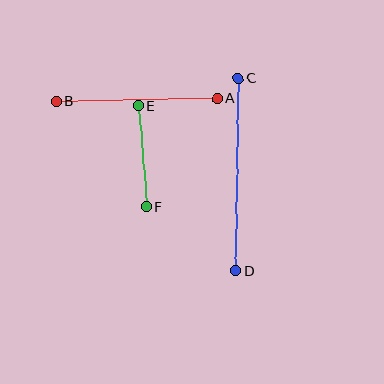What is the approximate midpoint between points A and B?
The midpoint is at approximately (137, 100) pixels.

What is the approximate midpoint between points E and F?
The midpoint is at approximately (142, 156) pixels.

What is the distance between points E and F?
The distance is approximately 101 pixels.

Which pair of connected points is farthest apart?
Points C and D are farthest apart.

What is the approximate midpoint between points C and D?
The midpoint is at approximately (237, 175) pixels.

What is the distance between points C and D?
The distance is approximately 192 pixels.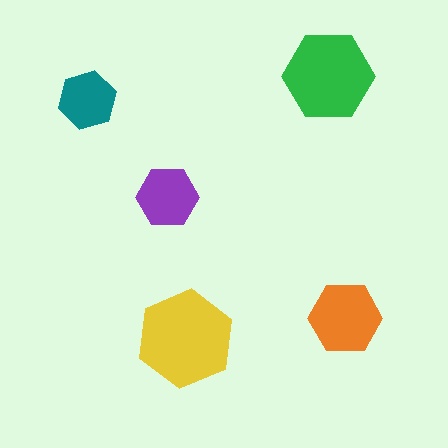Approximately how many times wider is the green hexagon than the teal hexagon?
About 1.5 times wider.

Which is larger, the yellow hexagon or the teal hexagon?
The yellow one.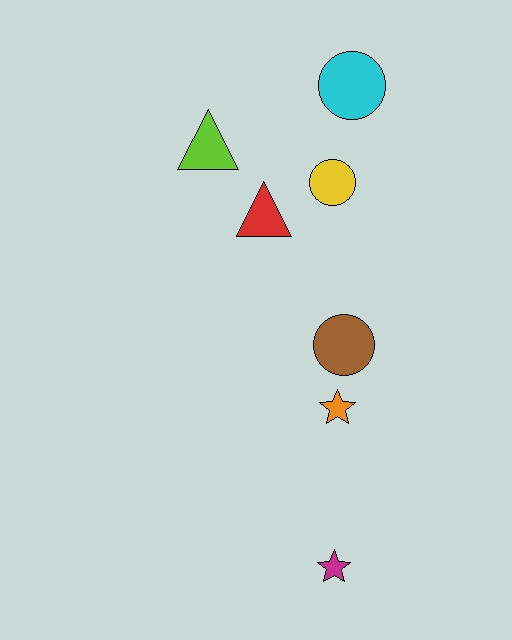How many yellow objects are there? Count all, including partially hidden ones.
There is 1 yellow object.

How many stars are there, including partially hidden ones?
There are 2 stars.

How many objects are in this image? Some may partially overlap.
There are 7 objects.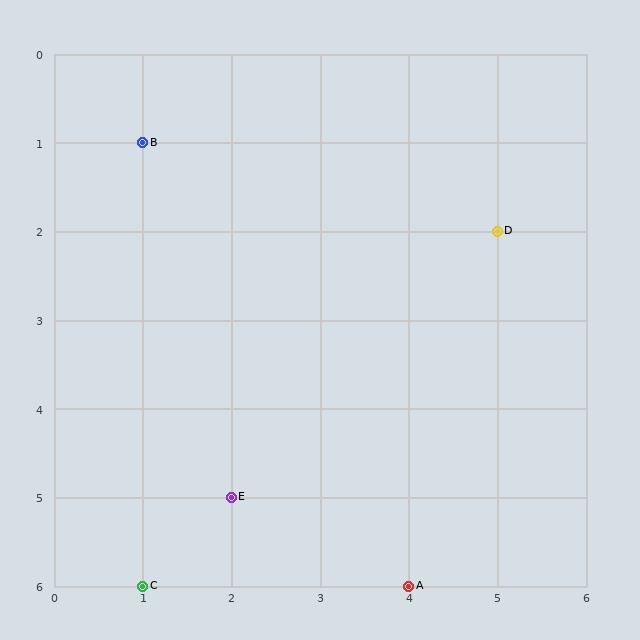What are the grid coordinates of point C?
Point C is at grid coordinates (1, 6).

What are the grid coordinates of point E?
Point E is at grid coordinates (2, 5).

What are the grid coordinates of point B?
Point B is at grid coordinates (1, 1).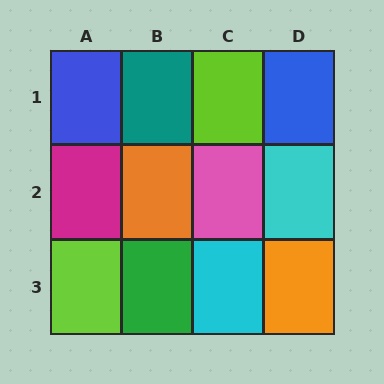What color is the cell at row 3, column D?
Orange.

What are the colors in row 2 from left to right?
Magenta, orange, pink, cyan.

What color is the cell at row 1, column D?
Blue.